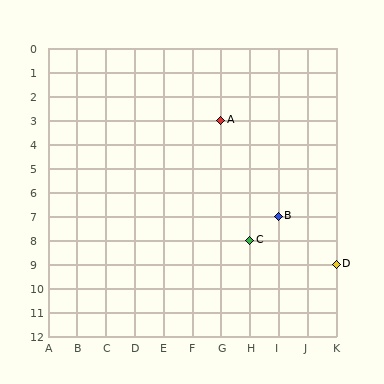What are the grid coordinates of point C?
Point C is at grid coordinates (H, 8).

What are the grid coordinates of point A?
Point A is at grid coordinates (G, 3).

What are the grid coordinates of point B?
Point B is at grid coordinates (I, 7).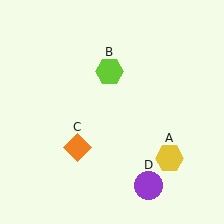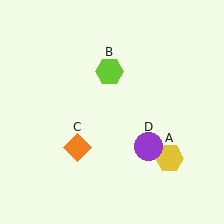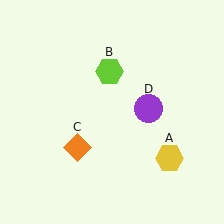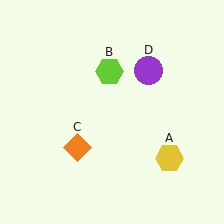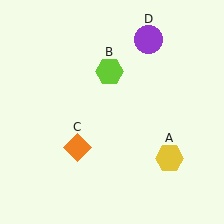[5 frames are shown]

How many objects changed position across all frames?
1 object changed position: purple circle (object D).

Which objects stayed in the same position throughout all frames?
Yellow hexagon (object A) and lime hexagon (object B) and orange diamond (object C) remained stationary.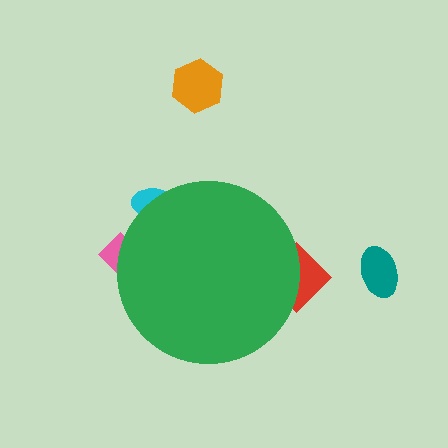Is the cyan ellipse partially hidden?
Yes, the cyan ellipse is partially hidden behind the green circle.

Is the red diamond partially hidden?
Yes, the red diamond is partially hidden behind the green circle.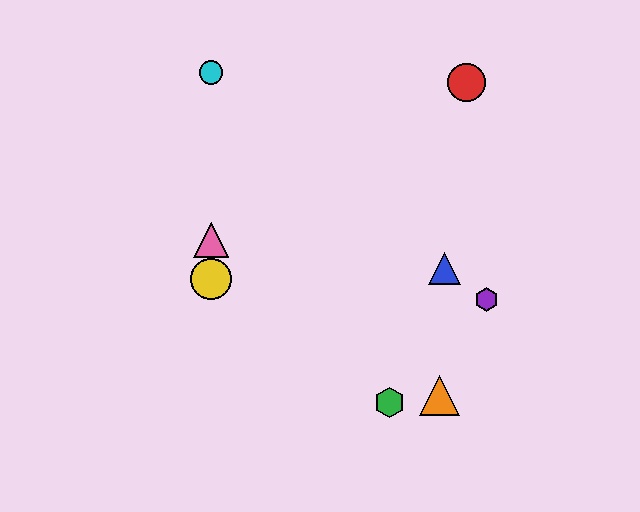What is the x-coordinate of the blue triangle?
The blue triangle is at x≈445.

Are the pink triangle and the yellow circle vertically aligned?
Yes, both are at x≈211.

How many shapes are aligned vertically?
3 shapes (the yellow circle, the cyan circle, the pink triangle) are aligned vertically.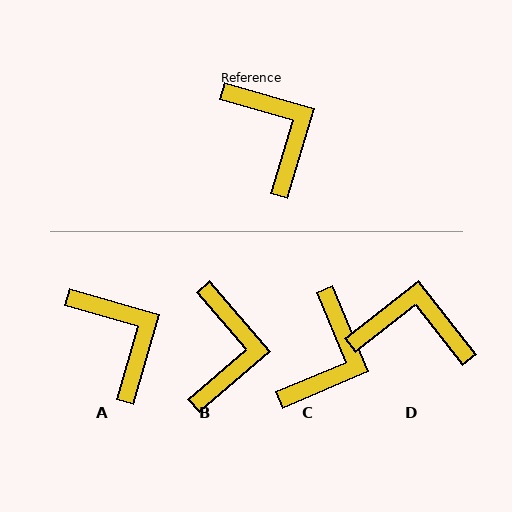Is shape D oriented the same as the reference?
No, it is off by about 54 degrees.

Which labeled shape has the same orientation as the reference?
A.